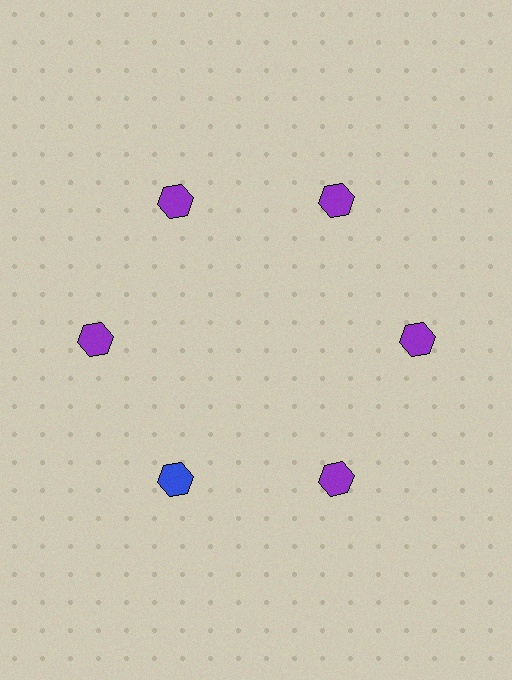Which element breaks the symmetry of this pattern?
The blue hexagon at roughly the 7 o'clock position breaks the symmetry. All other shapes are purple hexagons.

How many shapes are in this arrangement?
There are 6 shapes arranged in a ring pattern.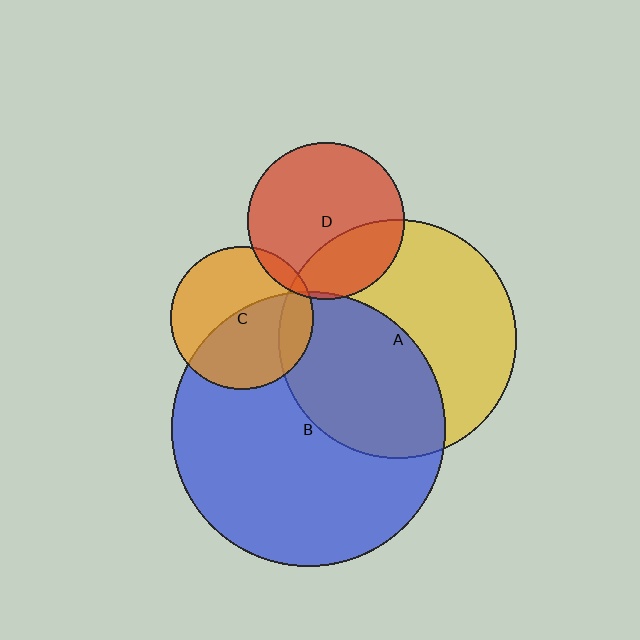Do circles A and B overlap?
Yes.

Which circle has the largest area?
Circle B (blue).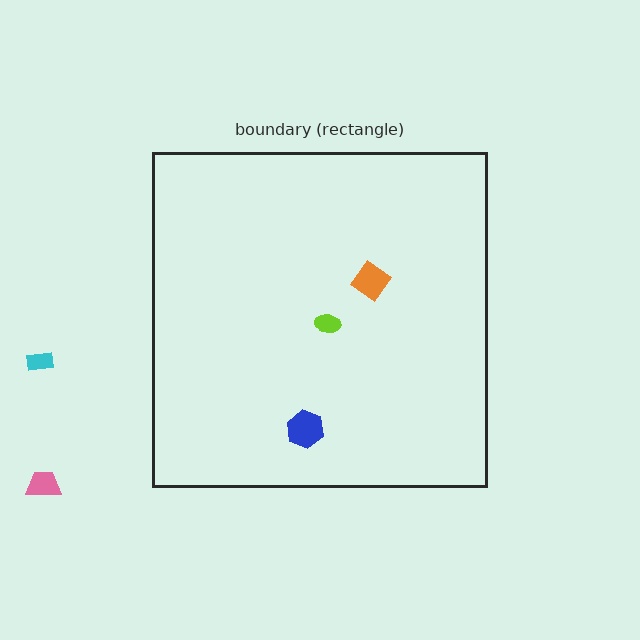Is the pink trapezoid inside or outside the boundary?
Outside.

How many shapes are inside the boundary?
3 inside, 2 outside.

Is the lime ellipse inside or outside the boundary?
Inside.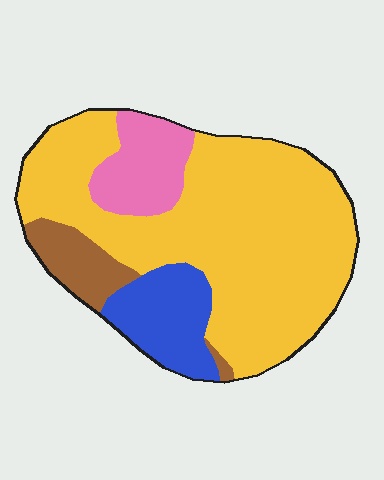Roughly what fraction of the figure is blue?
Blue takes up less than a quarter of the figure.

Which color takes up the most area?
Yellow, at roughly 65%.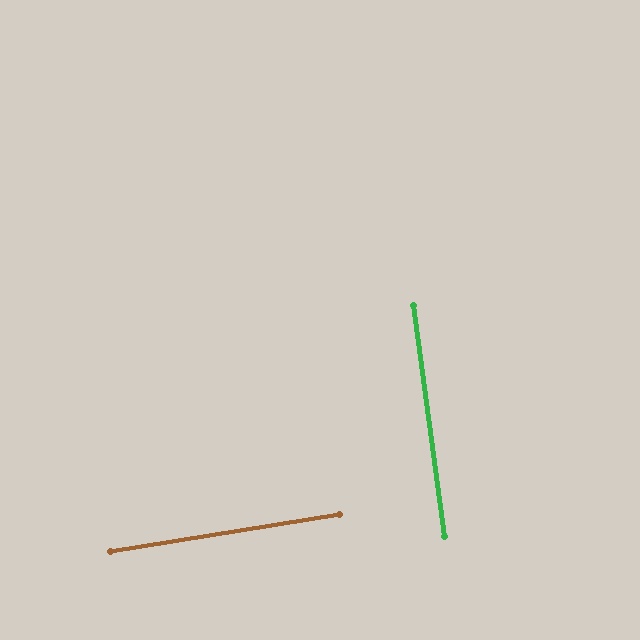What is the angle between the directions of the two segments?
Approximately 89 degrees.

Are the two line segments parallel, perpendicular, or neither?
Perpendicular — they meet at approximately 89°.